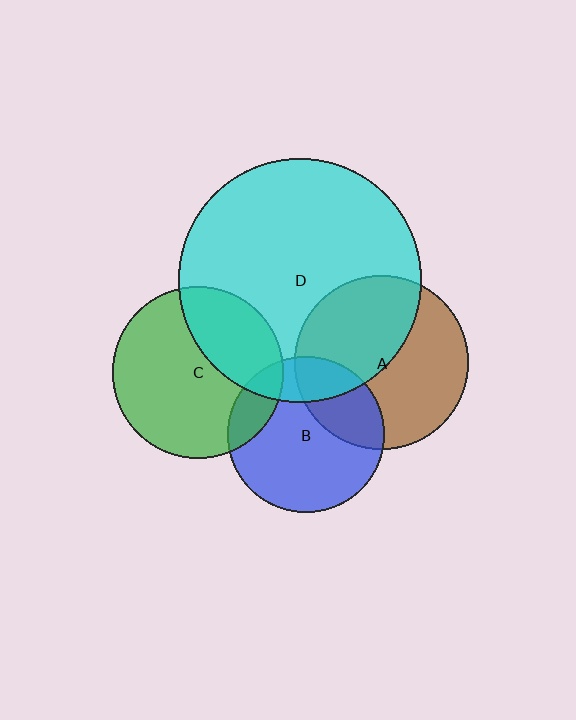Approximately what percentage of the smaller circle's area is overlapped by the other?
Approximately 20%.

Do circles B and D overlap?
Yes.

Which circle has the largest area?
Circle D (cyan).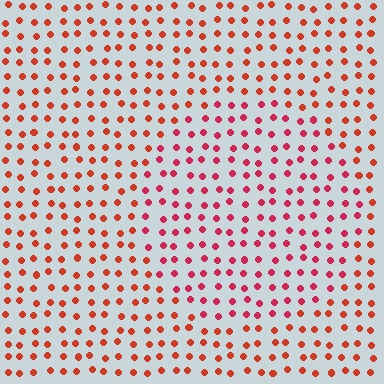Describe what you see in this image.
The image is filled with small red elements in a uniform arrangement. A circle-shaped region is visible where the elements are tinted to a slightly different hue, forming a subtle color boundary.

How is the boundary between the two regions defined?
The boundary is defined purely by a slight shift in hue (about 25 degrees). Spacing, size, and orientation are identical on both sides.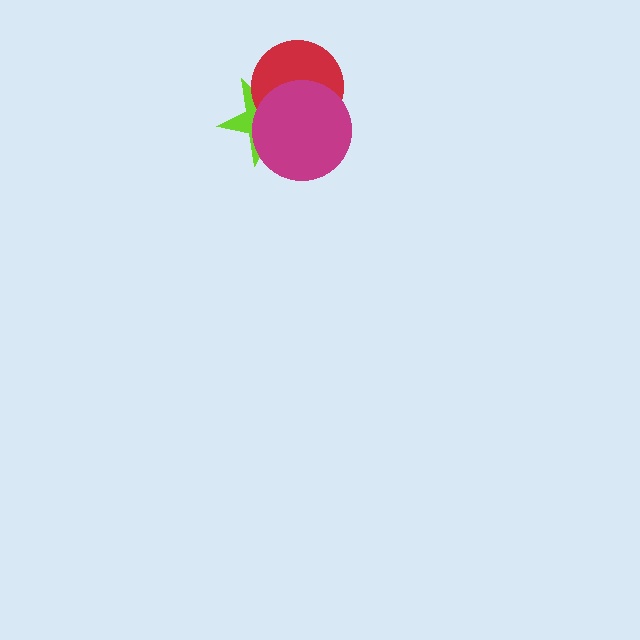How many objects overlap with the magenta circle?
2 objects overlap with the magenta circle.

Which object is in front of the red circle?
The magenta circle is in front of the red circle.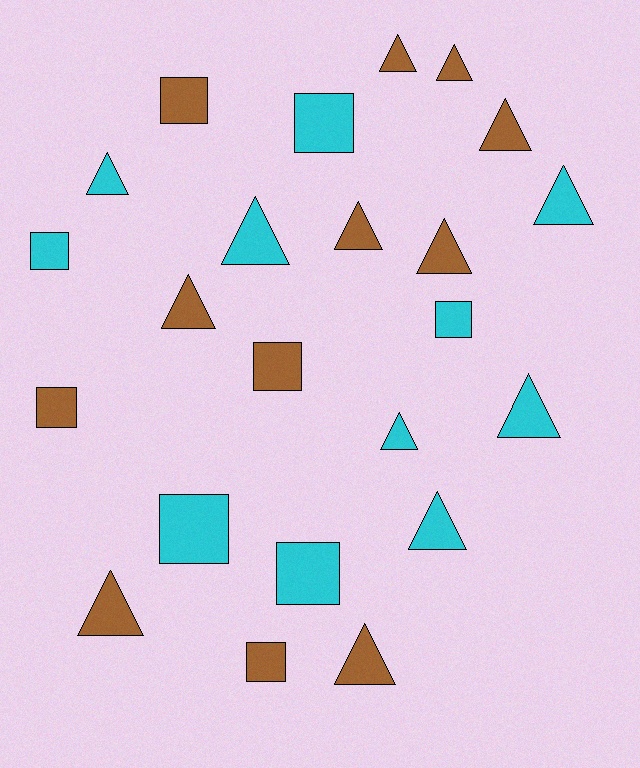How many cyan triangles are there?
There are 6 cyan triangles.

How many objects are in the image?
There are 23 objects.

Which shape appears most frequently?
Triangle, with 14 objects.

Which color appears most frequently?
Brown, with 12 objects.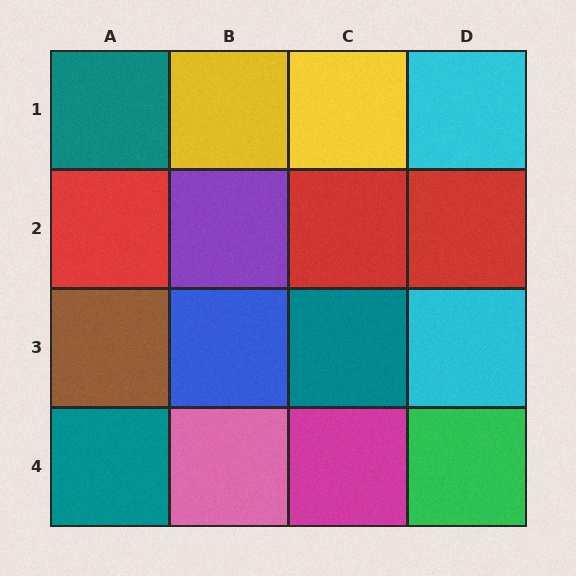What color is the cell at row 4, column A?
Teal.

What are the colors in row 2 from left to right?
Red, purple, red, red.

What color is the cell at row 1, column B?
Yellow.